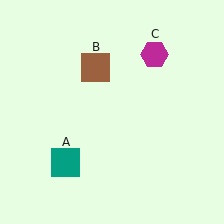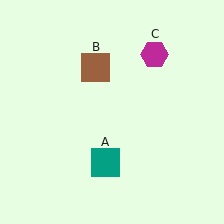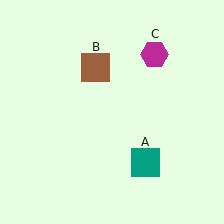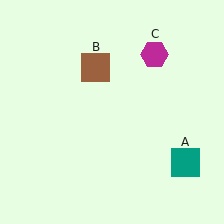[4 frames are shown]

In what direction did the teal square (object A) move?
The teal square (object A) moved right.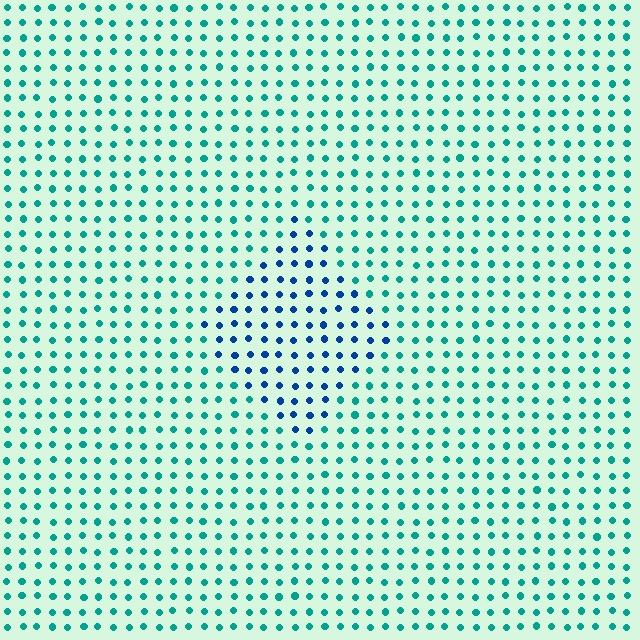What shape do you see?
I see a diamond.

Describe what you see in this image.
The image is filled with small teal elements in a uniform arrangement. A diamond-shaped region is visible where the elements are tinted to a slightly different hue, forming a subtle color boundary.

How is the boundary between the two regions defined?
The boundary is defined purely by a slight shift in hue (about 44 degrees). Spacing, size, and orientation are identical on both sides.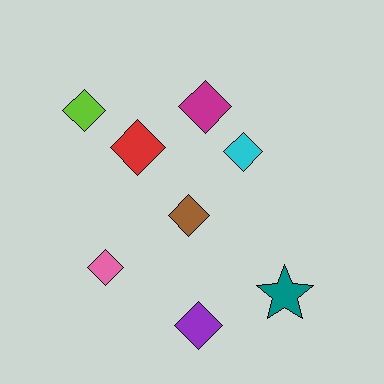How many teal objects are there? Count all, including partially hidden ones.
There is 1 teal object.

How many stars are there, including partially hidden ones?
There is 1 star.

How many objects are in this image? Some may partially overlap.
There are 8 objects.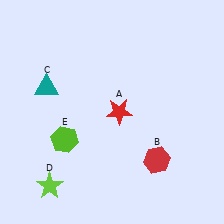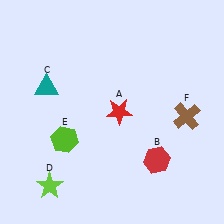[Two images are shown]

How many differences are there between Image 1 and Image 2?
There is 1 difference between the two images.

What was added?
A brown cross (F) was added in Image 2.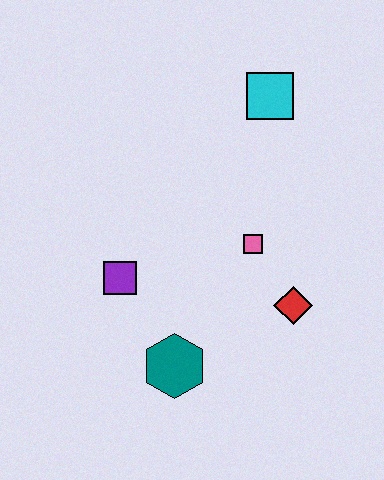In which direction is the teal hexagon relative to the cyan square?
The teal hexagon is below the cyan square.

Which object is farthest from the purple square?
The cyan square is farthest from the purple square.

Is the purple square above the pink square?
No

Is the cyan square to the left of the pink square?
No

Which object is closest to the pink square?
The red diamond is closest to the pink square.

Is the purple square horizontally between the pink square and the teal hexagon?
No